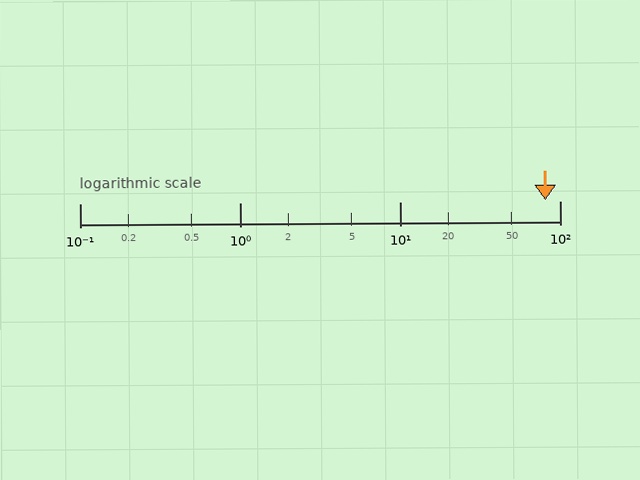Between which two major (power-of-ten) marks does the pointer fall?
The pointer is between 10 and 100.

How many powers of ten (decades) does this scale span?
The scale spans 3 decades, from 0.1 to 100.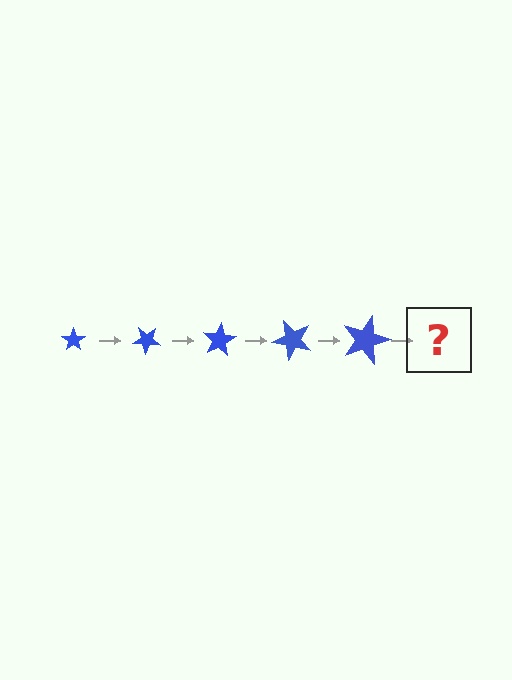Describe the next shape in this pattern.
It should be a star, larger than the previous one and rotated 200 degrees from the start.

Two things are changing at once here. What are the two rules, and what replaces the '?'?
The two rules are that the star grows larger each step and it rotates 40 degrees each step. The '?' should be a star, larger than the previous one and rotated 200 degrees from the start.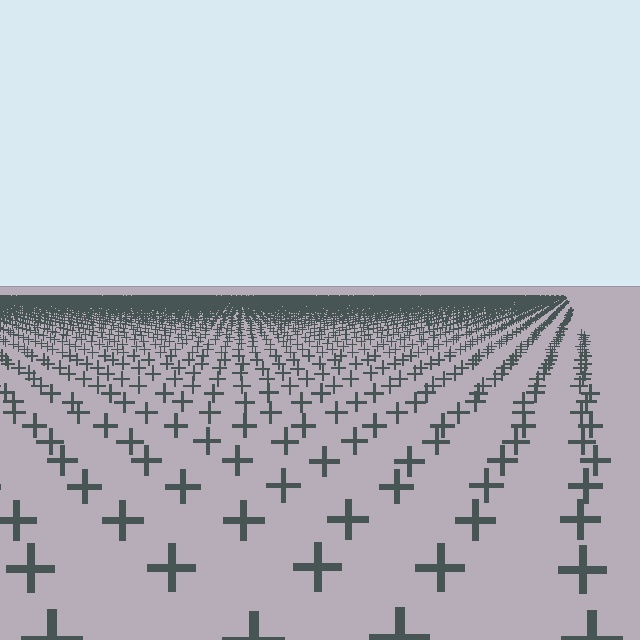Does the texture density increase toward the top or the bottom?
Density increases toward the top.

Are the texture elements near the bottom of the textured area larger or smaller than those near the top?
Larger. Near the bottom, elements are closer to the viewer and appear at a bigger on-screen size.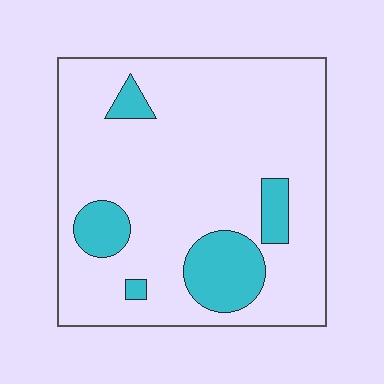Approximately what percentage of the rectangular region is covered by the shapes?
Approximately 15%.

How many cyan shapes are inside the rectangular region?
5.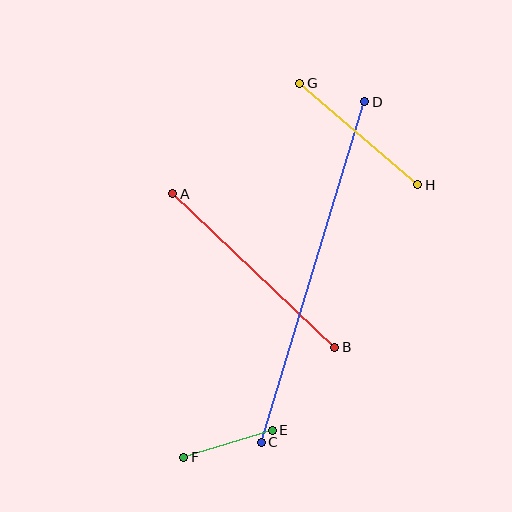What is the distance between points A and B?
The distance is approximately 223 pixels.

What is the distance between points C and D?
The distance is approximately 356 pixels.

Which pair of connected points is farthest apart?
Points C and D are farthest apart.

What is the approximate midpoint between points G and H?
The midpoint is at approximately (359, 134) pixels.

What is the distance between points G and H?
The distance is approximately 156 pixels.